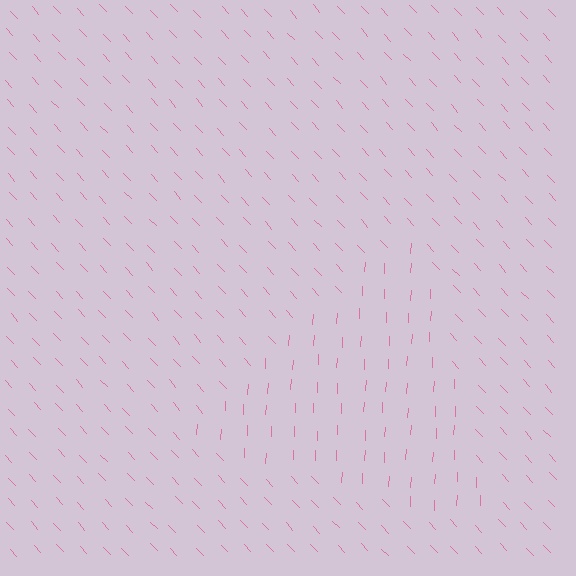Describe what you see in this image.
The image is filled with small pink line segments. A triangle region in the image has lines oriented differently from the surrounding lines, creating a visible texture boundary.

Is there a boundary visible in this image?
Yes, there is a texture boundary formed by a change in line orientation.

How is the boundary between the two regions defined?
The boundary is defined purely by a change in line orientation (approximately 45 degrees difference). All lines are the same color and thickness.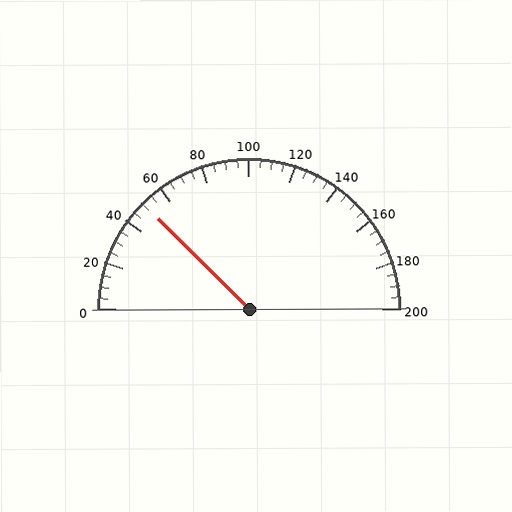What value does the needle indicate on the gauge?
The needle indicates approximately 50.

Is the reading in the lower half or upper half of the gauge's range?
The reading is in the lower half of the range (0 to 200).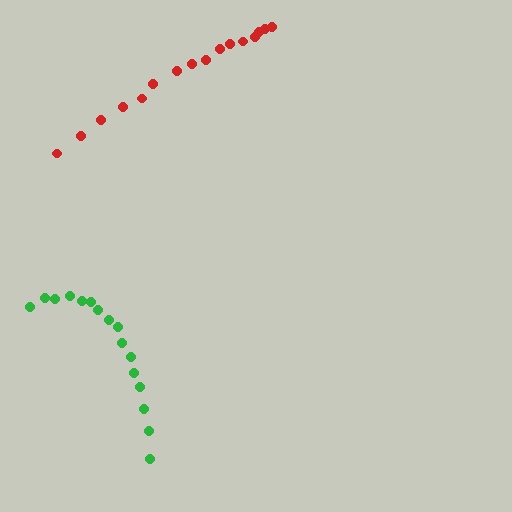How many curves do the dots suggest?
There are 2 distinct paths.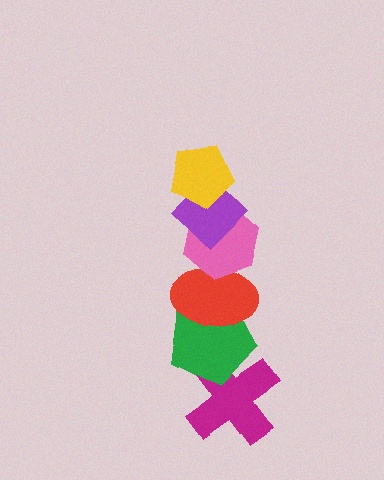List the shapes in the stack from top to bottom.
From top to bottom: the yellow pentagon, the purple diamond, the pink hexagon, the red ellipse, the green pentagon, the magenta cross.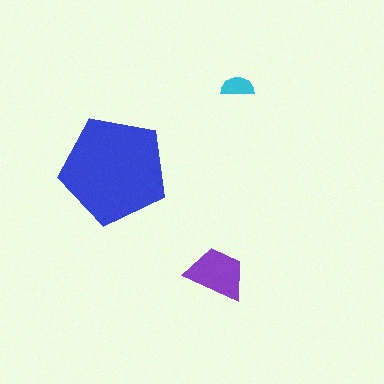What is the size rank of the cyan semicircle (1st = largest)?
3rd.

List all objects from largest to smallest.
The blue pentagon, the purple trapezoid, the cyan semicircle.